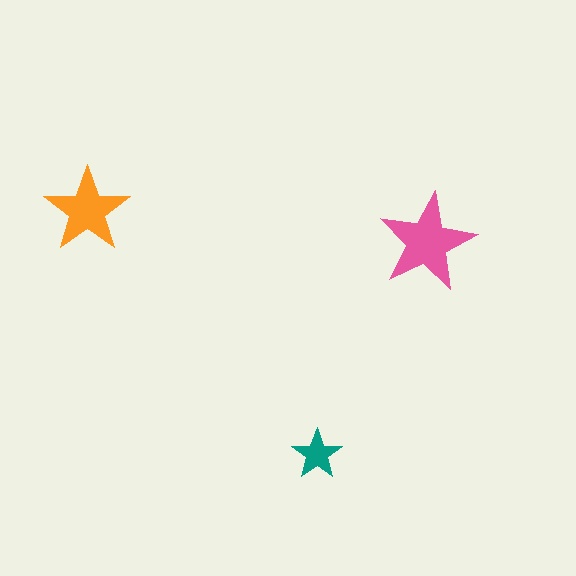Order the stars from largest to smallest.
the pink one, the orange one, the teal one.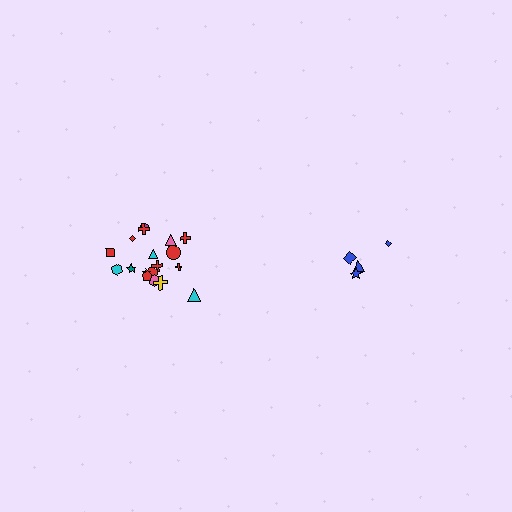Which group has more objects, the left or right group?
The left group.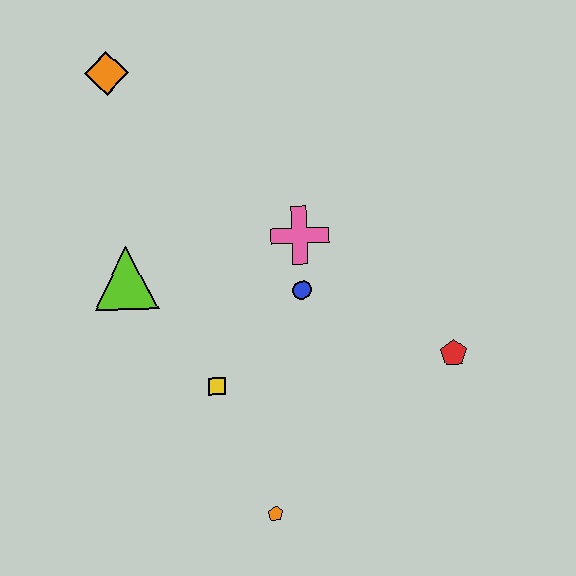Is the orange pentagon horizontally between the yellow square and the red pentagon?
Yes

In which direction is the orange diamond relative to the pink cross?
The orange diamond is to the left of the pink cross.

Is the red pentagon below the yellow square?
No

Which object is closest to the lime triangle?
The yellow square is closest to the lime triangle.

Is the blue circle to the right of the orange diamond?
Yes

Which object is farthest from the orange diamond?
The orange pentagon is farthest from the orange diamond.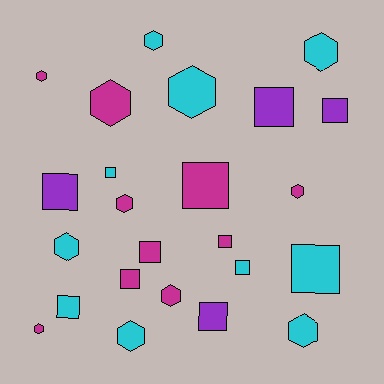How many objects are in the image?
There are 24 objects.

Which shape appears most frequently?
Square, with 12 objects.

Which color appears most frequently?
Cyan, with 10 objects.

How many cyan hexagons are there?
There are 6 cyan hexagons.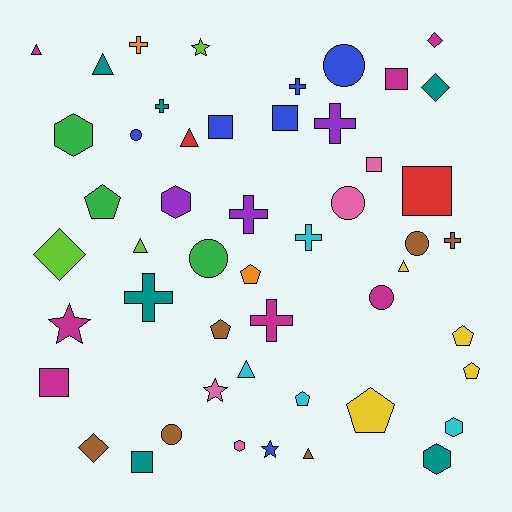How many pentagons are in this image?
There are 7 pentagons.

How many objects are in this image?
There are 50 objects.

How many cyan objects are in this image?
There are 4 cyan objects.